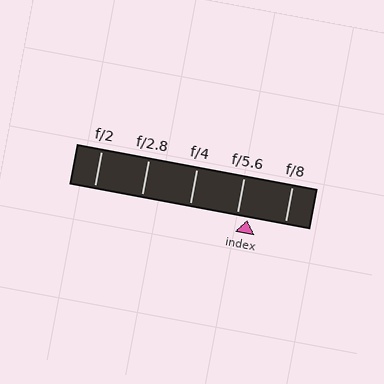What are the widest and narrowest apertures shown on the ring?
The widest aperture shown is f/2 and the narrowest is f/8.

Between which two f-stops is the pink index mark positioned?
The index mark is between f/5.6 and f/8.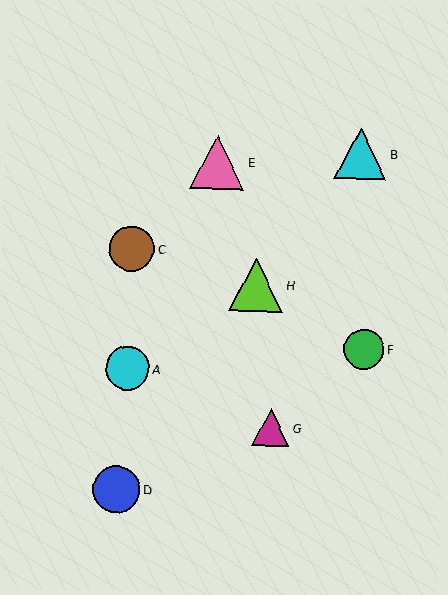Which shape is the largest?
The pink triangle (labeled E) is the largest.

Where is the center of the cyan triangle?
The center of the cyan triangle is at (361, 154).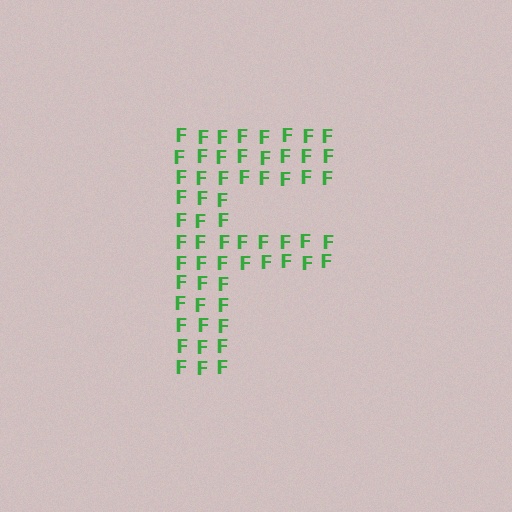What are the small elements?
The small elements are letter F's.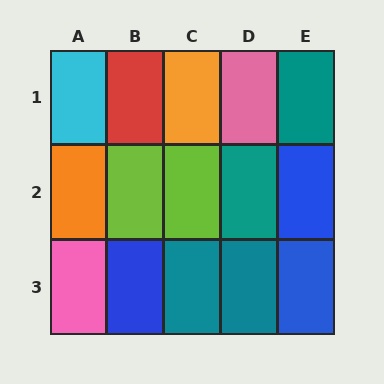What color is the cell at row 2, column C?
Lime.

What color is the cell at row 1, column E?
Teal.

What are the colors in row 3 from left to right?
Pink, blue, teal, teal, blue.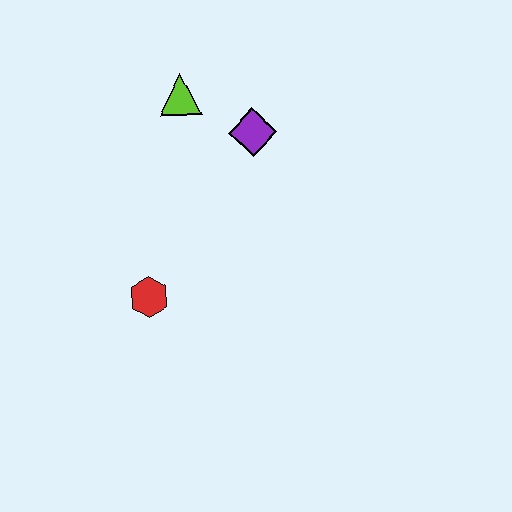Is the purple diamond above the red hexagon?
Yes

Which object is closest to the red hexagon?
The purple diamond is closest to the red hexagon.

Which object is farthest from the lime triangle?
The red hexagon is farthest from the lime triangle.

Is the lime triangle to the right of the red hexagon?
Yes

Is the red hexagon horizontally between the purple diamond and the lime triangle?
No